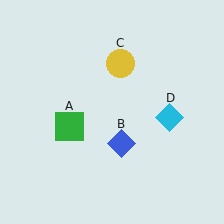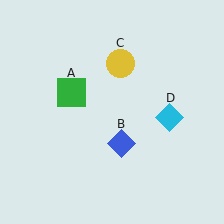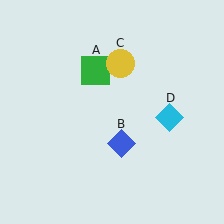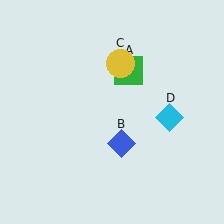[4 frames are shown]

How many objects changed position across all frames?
1 object changed position: green square (object A).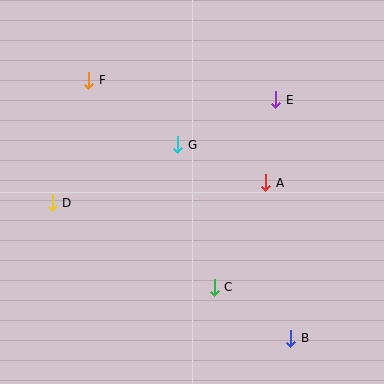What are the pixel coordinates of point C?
Point C is at (214, 287).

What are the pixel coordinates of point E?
Point E is at (276, 100).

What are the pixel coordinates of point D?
Point D is at (52, 203).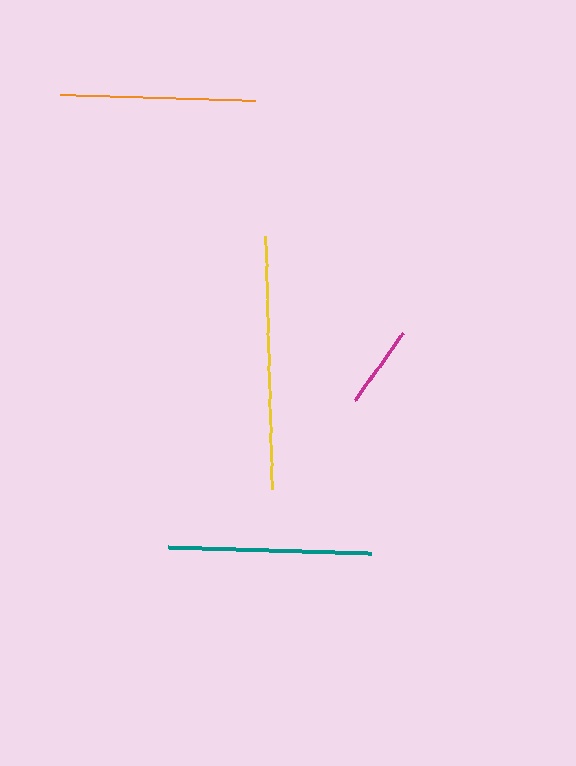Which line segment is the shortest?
The magenta line is the shortest at approximately 83 pixels.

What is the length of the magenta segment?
The magenta segment is approximately 83 pixels long.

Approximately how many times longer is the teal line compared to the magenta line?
The teal line is approximately 2.5 times the length of the magenta line.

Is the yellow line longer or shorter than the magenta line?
The yellow line is longer than the magenta line.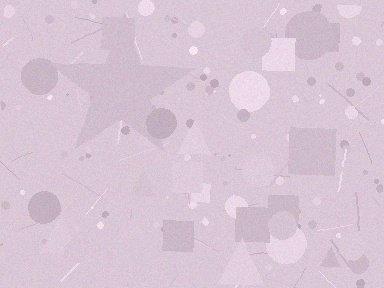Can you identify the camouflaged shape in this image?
The camouflaged shape is a star.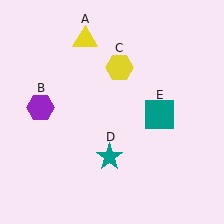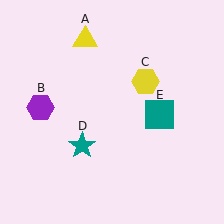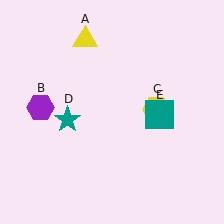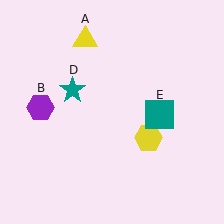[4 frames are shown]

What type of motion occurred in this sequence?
The yellow hexagon (object C), teal star (object D) rotated clockwise around the center of the scene.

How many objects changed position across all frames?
2 objects changed position: yellow hexagon (object C), teal star (object D).